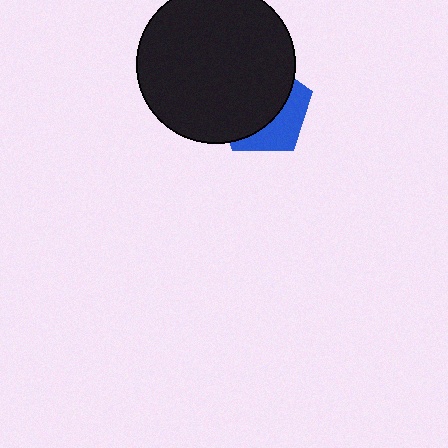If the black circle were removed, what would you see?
You would see the complete blue pentagon.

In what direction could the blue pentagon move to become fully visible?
The blue pentagon could move toward the lower-right. That would shift it out from behind the black circle entirely.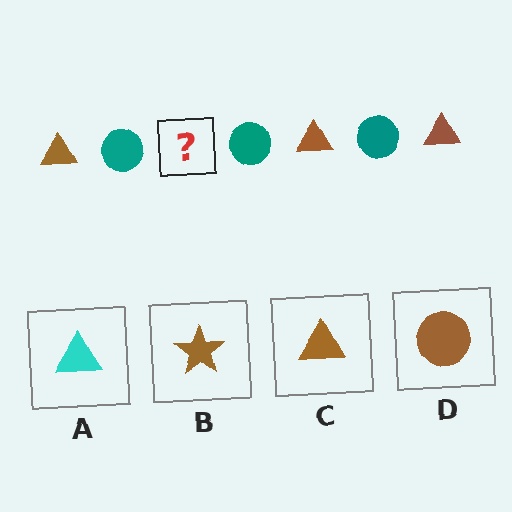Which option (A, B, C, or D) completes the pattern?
C.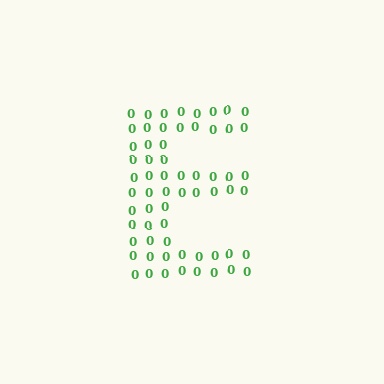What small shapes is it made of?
It is made of small digit 0's.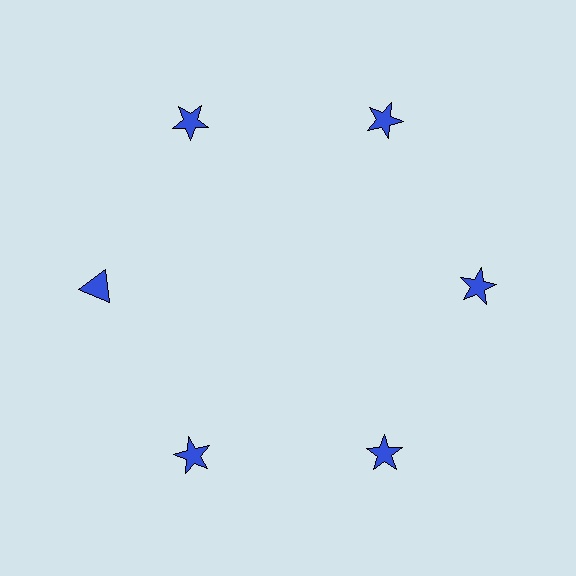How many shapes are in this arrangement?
There are 6 shapes arranged in a ring pattern.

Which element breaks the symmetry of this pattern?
The blue triangle at roughly the 9 o'clock position breaks the symmetry. All other shapes are blue stars.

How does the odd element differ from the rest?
It has a different shape: triangle instead of star.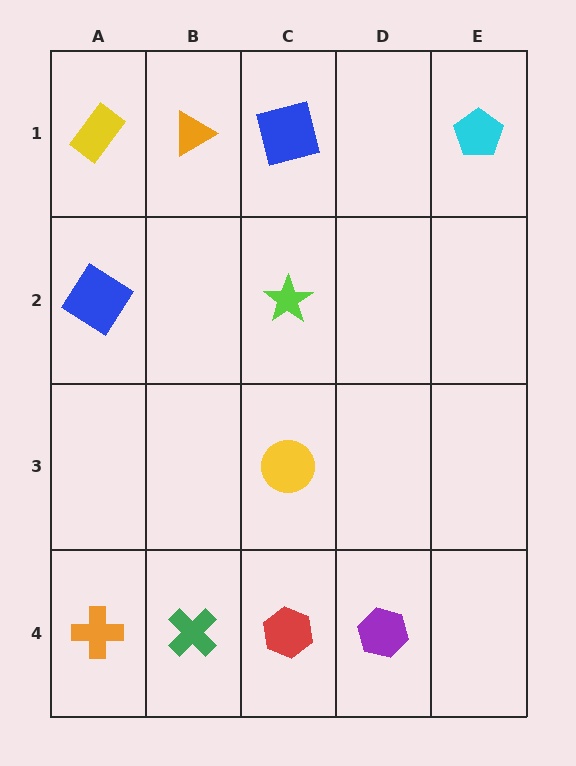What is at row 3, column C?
A yellow circle.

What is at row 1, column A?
A yellow rectangle.